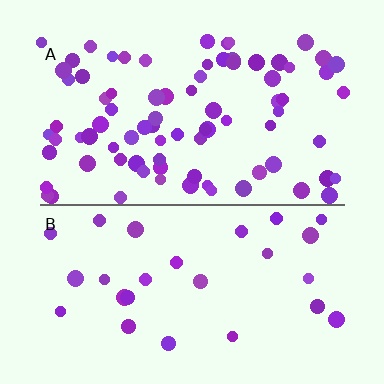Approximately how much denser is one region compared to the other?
Approximately 3.0× — region A over region B.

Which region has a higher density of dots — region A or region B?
A (the top).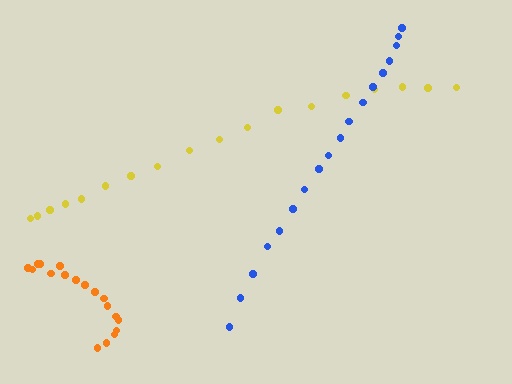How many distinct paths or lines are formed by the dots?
There are 3 distinct paths.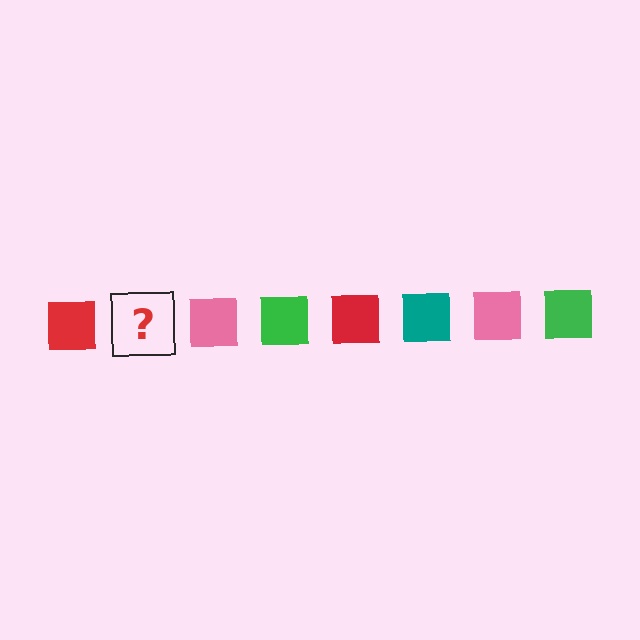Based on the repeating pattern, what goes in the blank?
The blank should be a teal square.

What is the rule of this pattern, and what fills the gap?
The rule is that the pattern cycles through red, teal, pink, green squares. The gap should be filled with a teal square.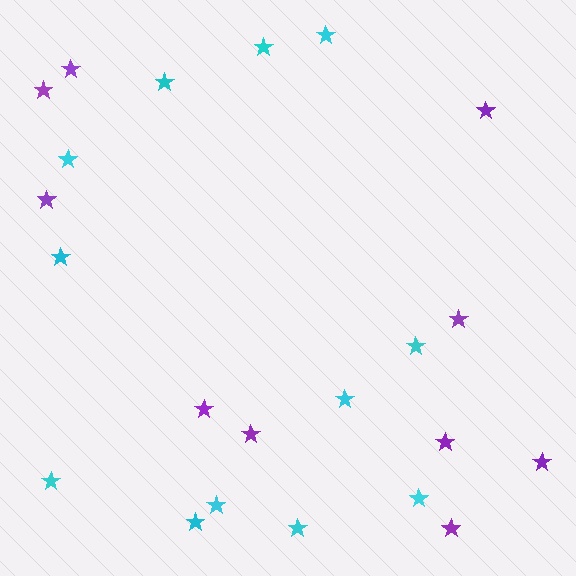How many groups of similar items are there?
There are 2 groups: one group of cyan stars (12) and one group of purple stars (10).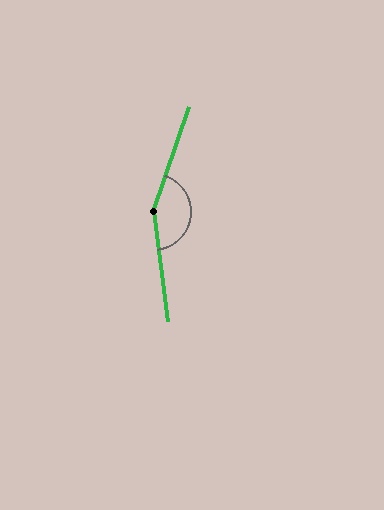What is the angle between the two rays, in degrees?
Approximately 154 degrees.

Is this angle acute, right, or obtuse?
It is obtuse.